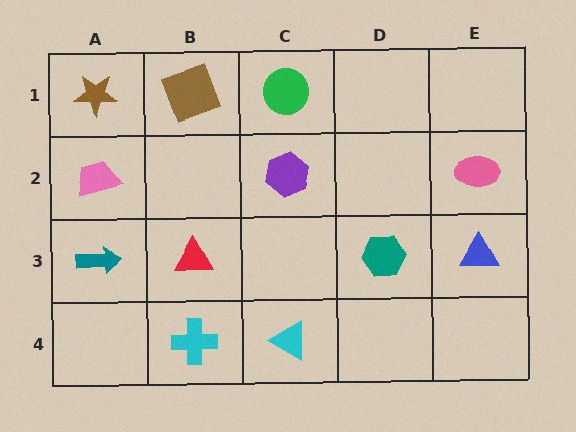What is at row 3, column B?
A red triangle.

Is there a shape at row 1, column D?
No, that cell is empty.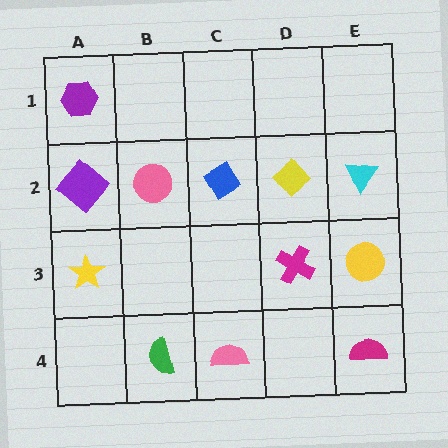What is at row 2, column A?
A purple diamond.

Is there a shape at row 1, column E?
No, that cell is empty.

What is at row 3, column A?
A yellow star.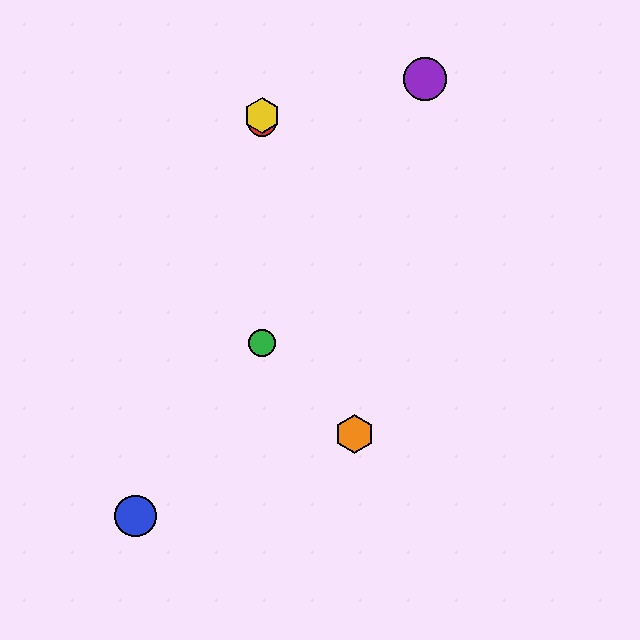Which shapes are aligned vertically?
The red circle, the green circle, the yellow hexagon are aligned vertically.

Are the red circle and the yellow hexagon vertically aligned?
Yes, both are at x≈262.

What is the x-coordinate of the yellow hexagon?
The yellow hexagon is at x≈262.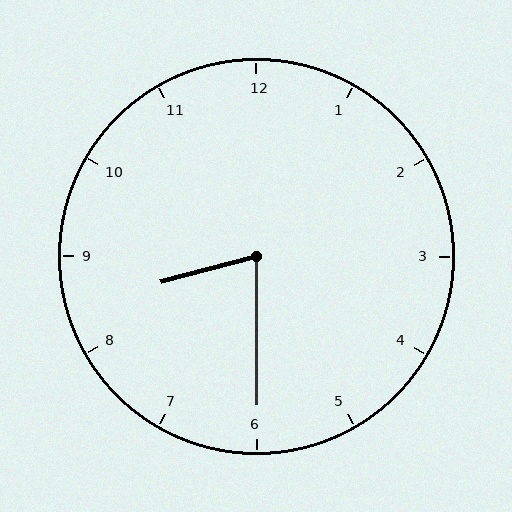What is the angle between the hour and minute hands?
Approximately 75 degrees.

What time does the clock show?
8:30.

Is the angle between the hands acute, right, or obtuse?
It is acute.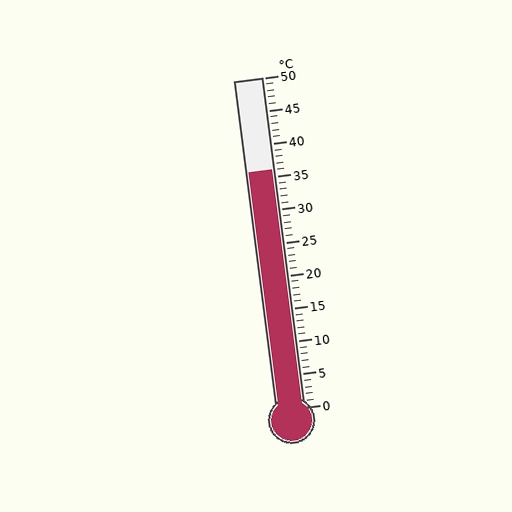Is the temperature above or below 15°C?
The temperature is above 15°C.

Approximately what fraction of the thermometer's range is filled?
The thermometer is filled to approximately 70% of its range.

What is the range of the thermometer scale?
The thermometer scale ranges from 0°C to 50°C.